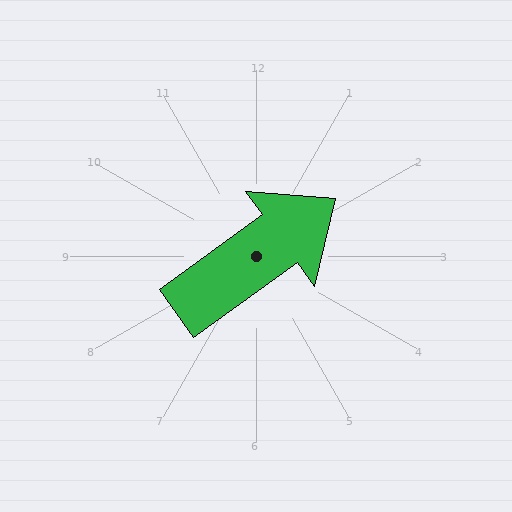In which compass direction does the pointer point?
Northeast.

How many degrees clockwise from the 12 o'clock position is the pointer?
Approximately 54 degrees.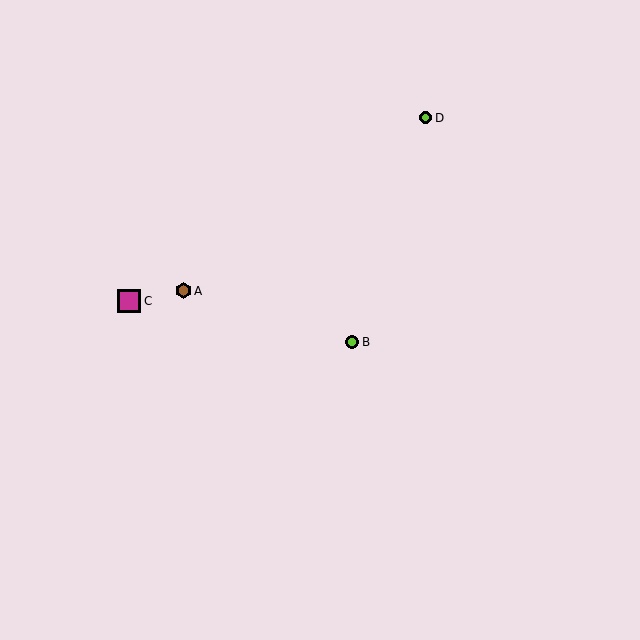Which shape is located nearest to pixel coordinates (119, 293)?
The magenta square (labeled C) at (129, 301) is nearest to that location.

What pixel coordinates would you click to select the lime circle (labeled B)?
Click at (352, 342) to select the lime circle B.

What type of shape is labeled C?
Shape C is a magenta square.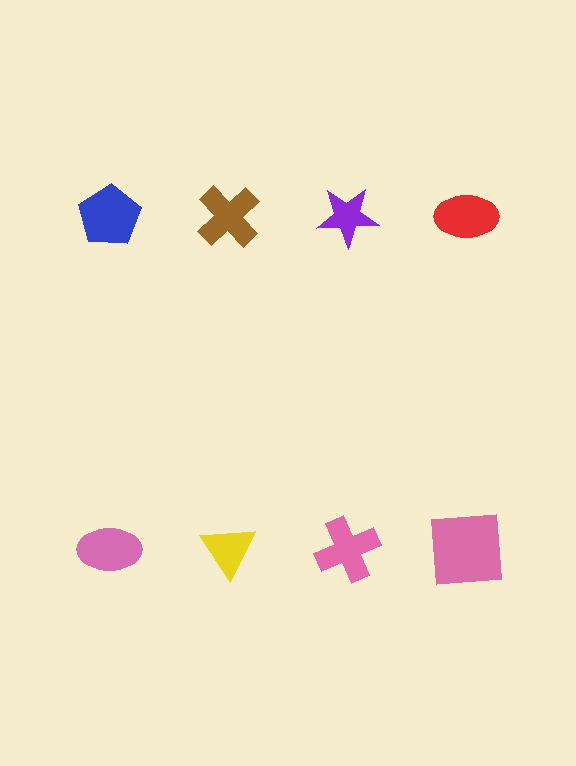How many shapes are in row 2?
4 shapes.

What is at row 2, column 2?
A yellow triangle.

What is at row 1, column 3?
A purple star.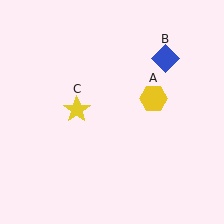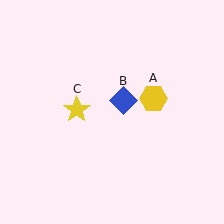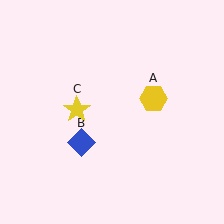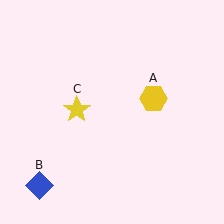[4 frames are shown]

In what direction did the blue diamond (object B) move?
The blue diamond (object B) moved down and to the left.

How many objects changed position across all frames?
1 object changed position: blue diamond (object B).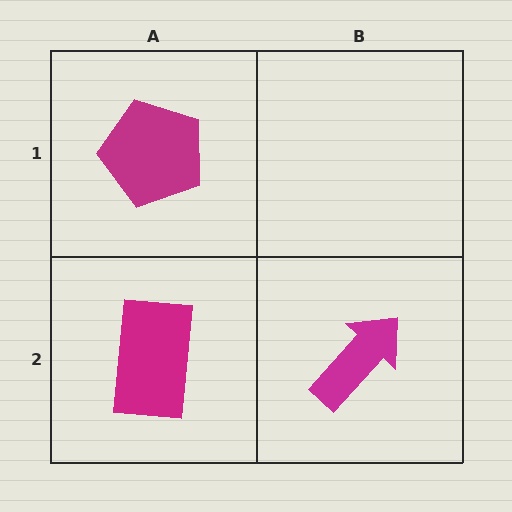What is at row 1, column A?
A magenta pentagon.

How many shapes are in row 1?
1 shape.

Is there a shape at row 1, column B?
No, that cell is empty.